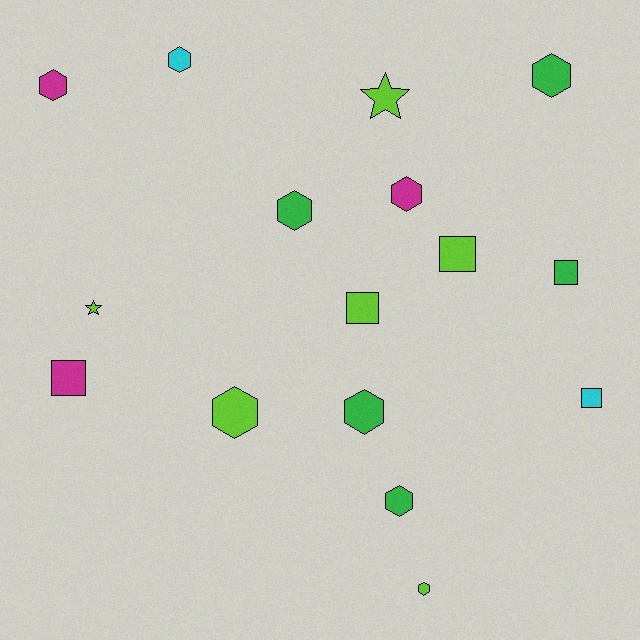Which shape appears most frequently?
Hexagon, with 9 objects.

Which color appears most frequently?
Lime, with 6 objects.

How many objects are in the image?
There are 16 objects.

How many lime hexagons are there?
There are 2 lime hexagons.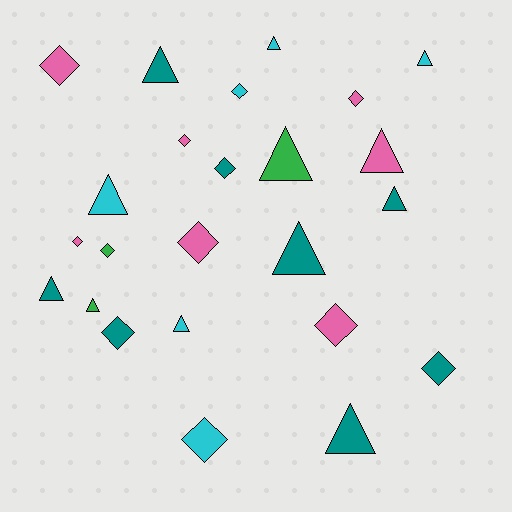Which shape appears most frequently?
Triangle, with 12 objects.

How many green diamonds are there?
There is 1 green diamond.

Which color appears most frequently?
Teal, with 8 objects.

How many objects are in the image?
There are 24 objects.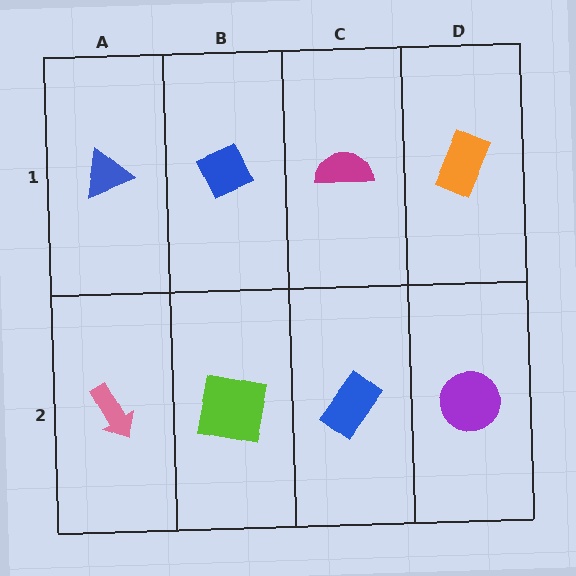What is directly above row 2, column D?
An orange rectangle.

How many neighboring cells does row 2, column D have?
2.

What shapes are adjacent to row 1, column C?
A blue rectangle (row 2, column C), a blue diamond (row 1, column B), an orange rectangle (row 1, column D).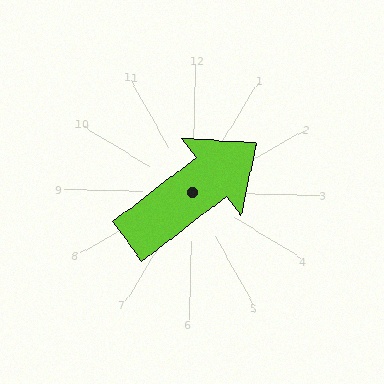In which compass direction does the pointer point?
Northeast.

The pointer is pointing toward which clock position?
Roughly 2 o'clock.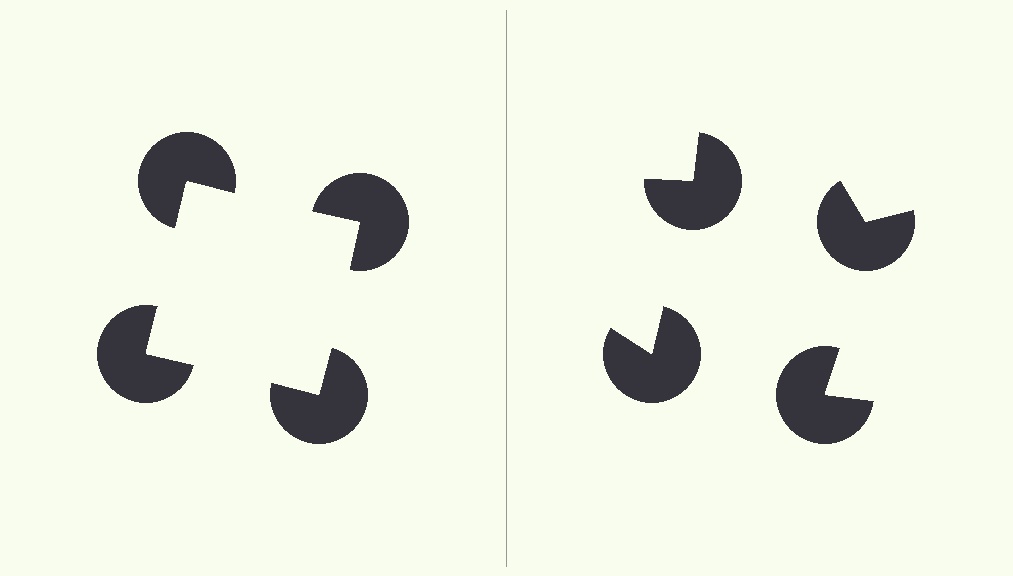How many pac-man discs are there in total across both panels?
8 — 4 on each side.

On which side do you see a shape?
An illusory square appears on the left side. On the right side the wedge cuts are rotated, so no coherent shape forms.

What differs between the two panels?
The pac-man discs are positioned identically on both sides; only the wedge orientations differ. On the left they align to a square; on the right they are misaligned.